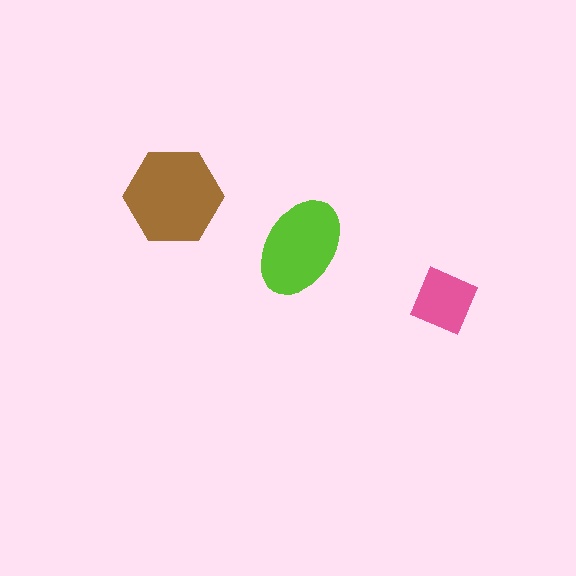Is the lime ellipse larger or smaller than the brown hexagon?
Smaller.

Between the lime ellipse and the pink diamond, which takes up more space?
The lime ellipse.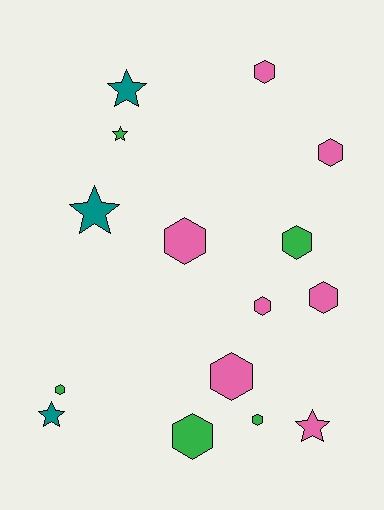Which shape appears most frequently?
Hexagon, with 10 objects.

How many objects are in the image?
There are 15 objects.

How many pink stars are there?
There is 1 pink star.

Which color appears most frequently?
Pink, with 7 objects.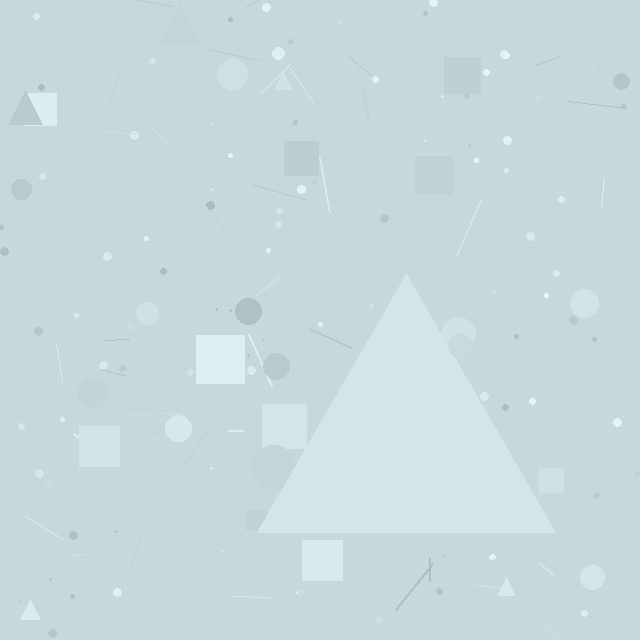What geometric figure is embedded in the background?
A triangle is embedded in the background.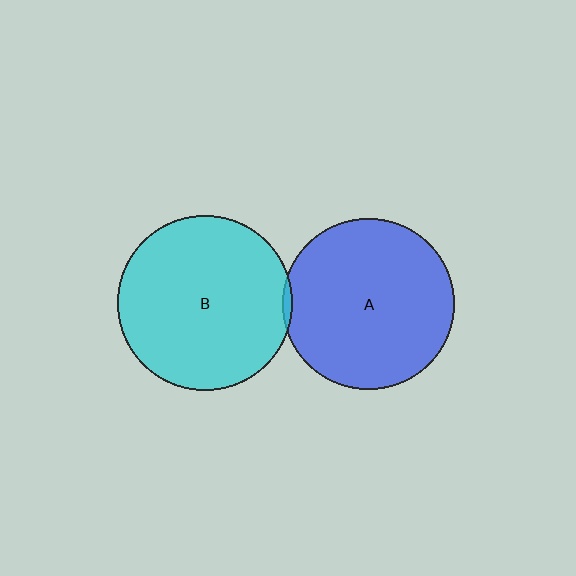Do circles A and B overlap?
Yes.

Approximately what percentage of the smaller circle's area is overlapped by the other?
Approximately 5%.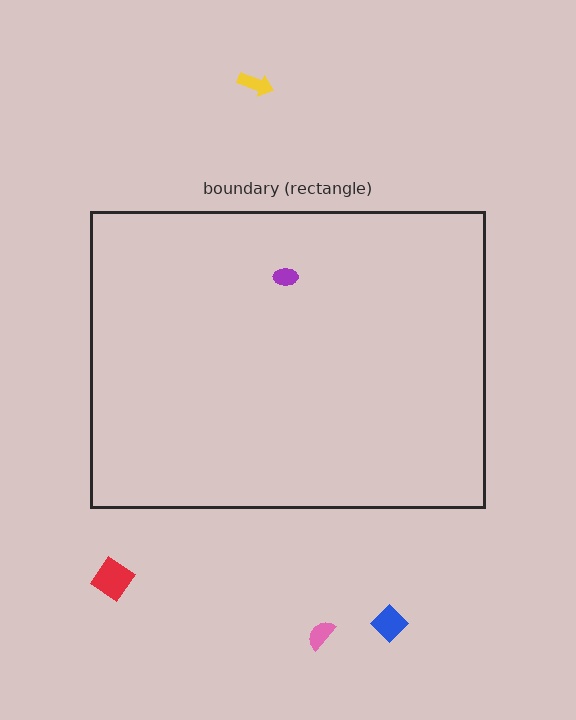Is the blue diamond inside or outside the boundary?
Outside.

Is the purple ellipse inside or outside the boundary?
Inside.